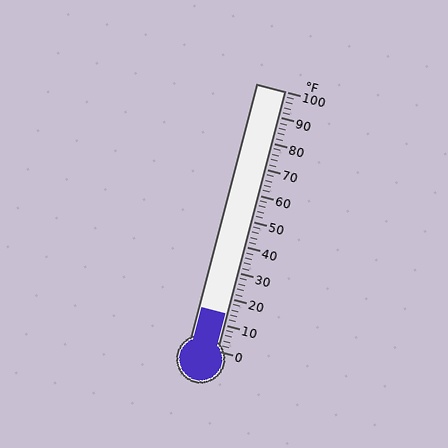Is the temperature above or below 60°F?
The temperature is below 60°F.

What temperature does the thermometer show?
The thermometer shows approximately 14°F.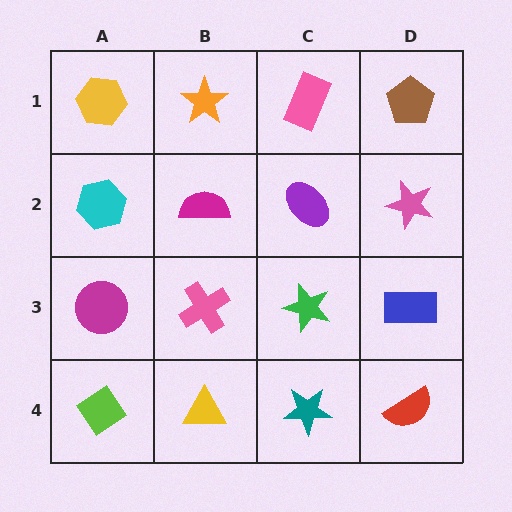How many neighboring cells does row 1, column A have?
2.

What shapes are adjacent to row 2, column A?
A yellow hexagon (row 1, column A), a magenta circle (row 3, column A), a magenta semicircle (row 2, column B).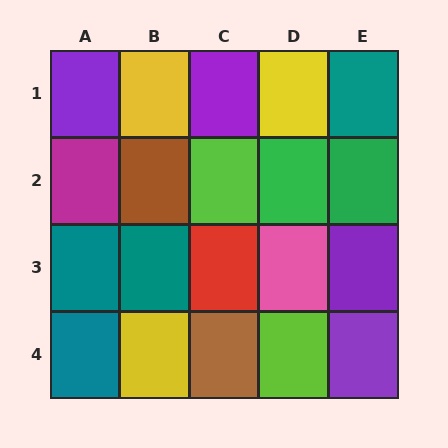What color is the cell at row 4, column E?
Purple.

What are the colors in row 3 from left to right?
Teal, teal, red, pink, purple.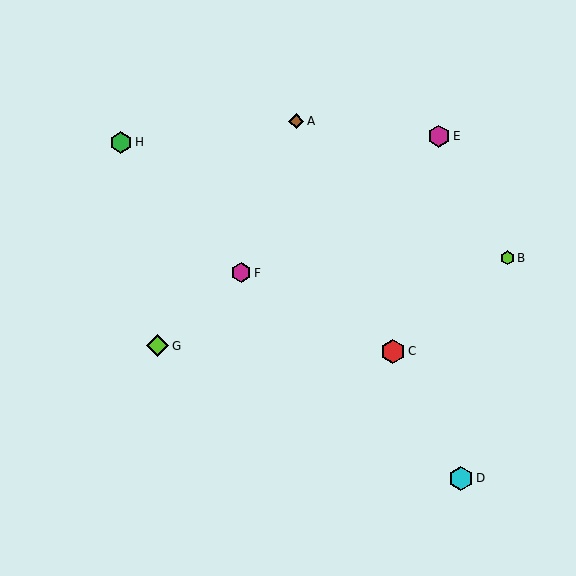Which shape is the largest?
The cyan hexagon (labeled D) is the largest.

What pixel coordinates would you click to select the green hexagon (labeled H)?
Click at (121, 142) to select the green hexagon H.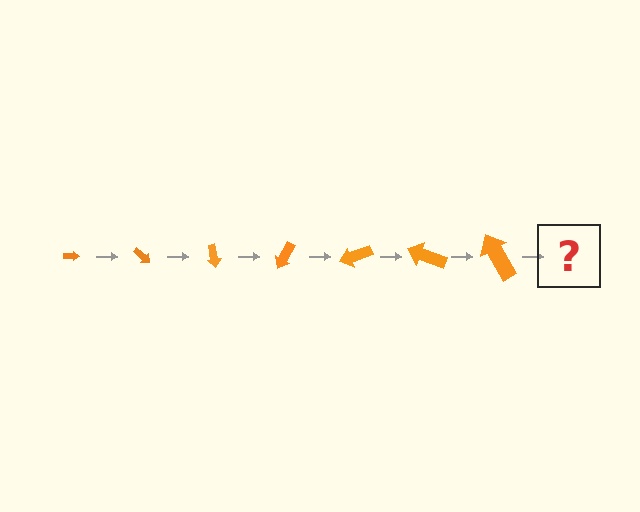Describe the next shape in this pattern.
It should be an arrow, larger than the previous one and rotated 280 degrees from the start.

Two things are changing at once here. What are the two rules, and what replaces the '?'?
The two rules are that the arrow grows larger each step and it rotates 40 degrees each step. The '?' should be an arrow, larger than the previous one and rotated 280 degrees from the start.